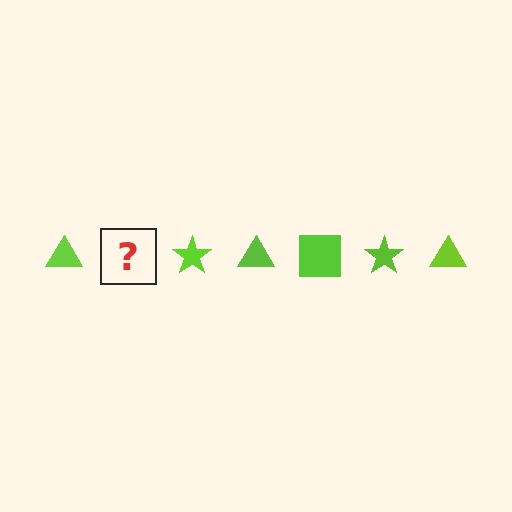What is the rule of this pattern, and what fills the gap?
The rule is that the pattern cycles through triangle, square, star shapes in lime. The gap should be filled with a lime square.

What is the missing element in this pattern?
The missing element is a lime square.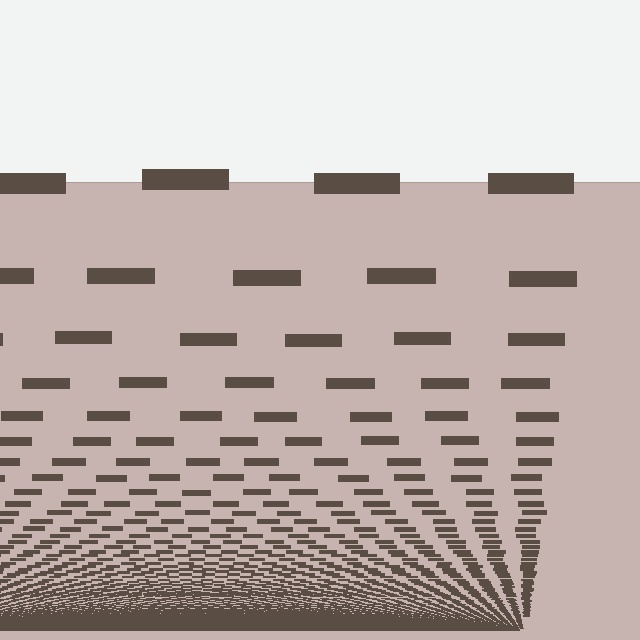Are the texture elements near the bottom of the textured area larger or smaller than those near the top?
Smaller. The gradient is inverted — elements near the bottom are smaller and denser.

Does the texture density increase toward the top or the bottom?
Density increases toward the bottom.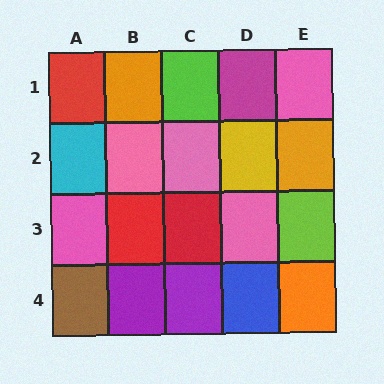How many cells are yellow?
1 cell is yellow.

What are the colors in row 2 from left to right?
Cyan, pink, pink, yellow, orange.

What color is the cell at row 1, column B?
Orange.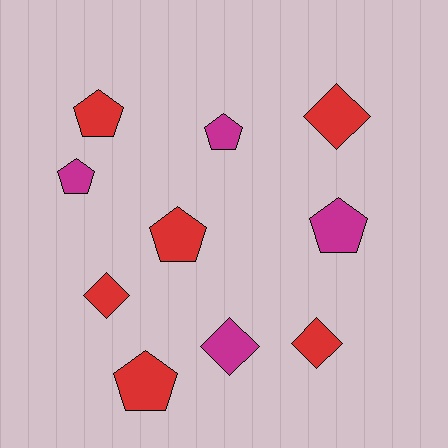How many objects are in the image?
There are 10 objects.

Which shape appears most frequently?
Pentagon, with 6 objects.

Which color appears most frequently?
Red, with 6 objects.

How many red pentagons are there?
There are 3 red pentagons.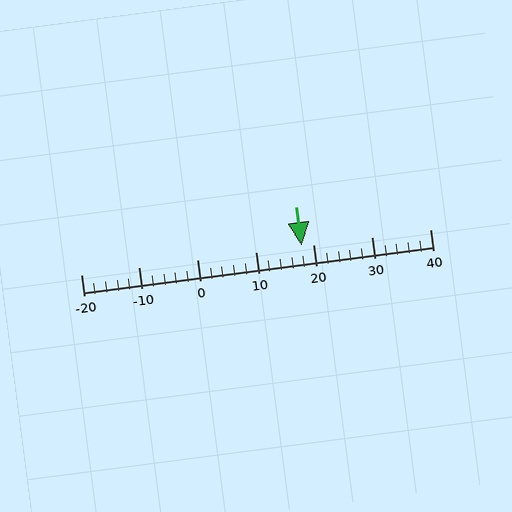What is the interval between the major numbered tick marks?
The major tick marks are spaced 10 units apart.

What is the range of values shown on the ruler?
The ruler shows values from -20 to 40.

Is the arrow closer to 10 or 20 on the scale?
The arrow is closer to 20.